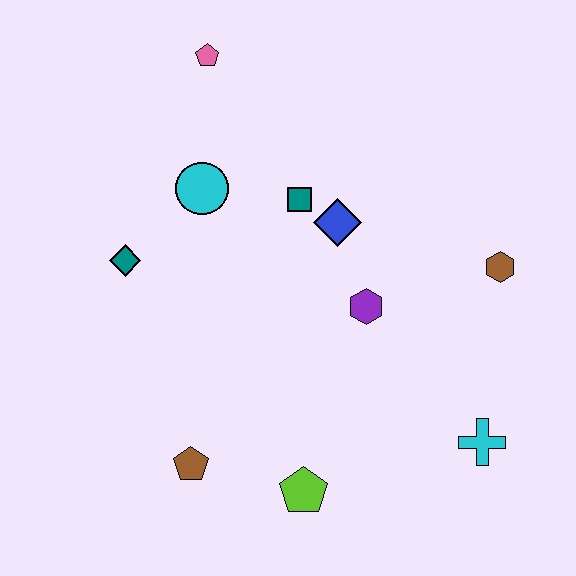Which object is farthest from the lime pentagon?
The pink pentagon is farthest from the lime pentagon.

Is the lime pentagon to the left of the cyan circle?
No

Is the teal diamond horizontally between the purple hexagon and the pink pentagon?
No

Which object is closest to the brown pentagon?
The lime pentagon is closest to the brown pentagon.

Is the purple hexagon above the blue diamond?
No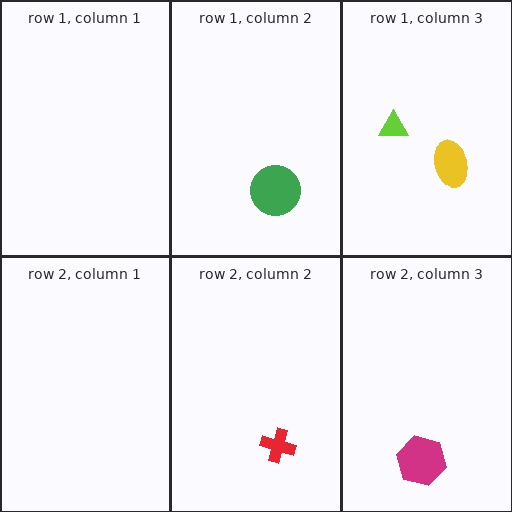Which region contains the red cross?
The row 2, column 2 region.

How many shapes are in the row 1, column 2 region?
1.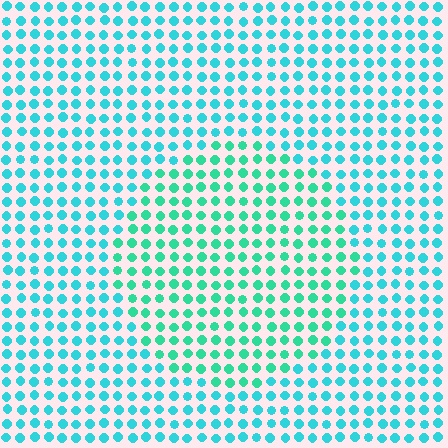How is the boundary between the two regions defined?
The boundary is defined purely by a slight shift in hue (about 25 degrees). Spacing, size, and orientation are identical on both sides.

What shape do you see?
I see a circle.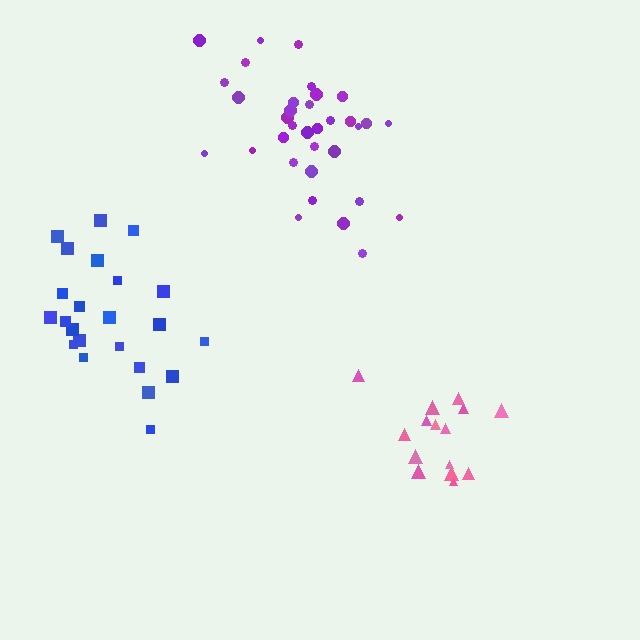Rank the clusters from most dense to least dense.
pink, purple, blue.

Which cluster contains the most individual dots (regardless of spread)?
Purple (34).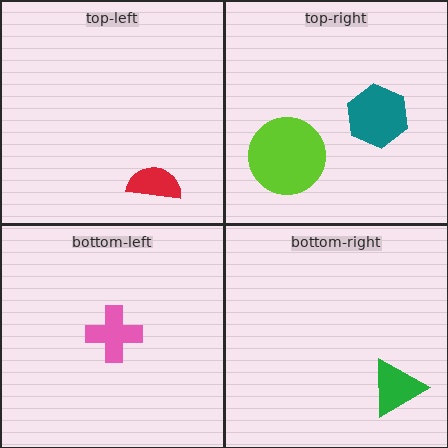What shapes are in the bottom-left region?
The pink cross.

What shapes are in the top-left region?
The red semicircle.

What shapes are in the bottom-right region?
The green triangle.